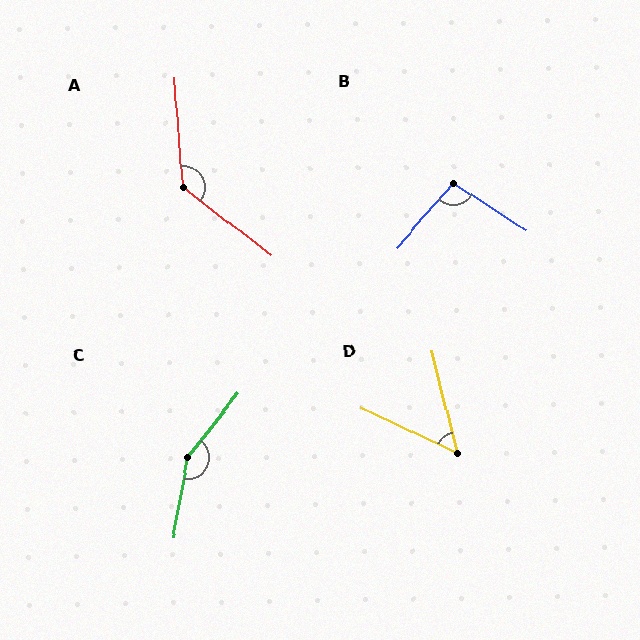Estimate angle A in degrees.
Approximately 132 degrees.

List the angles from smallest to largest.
D (51°), B (99°), A (132°), C (151°).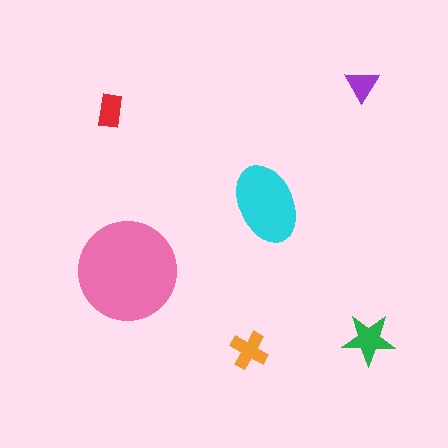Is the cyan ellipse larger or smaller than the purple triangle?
Larger.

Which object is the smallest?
The purple triangle.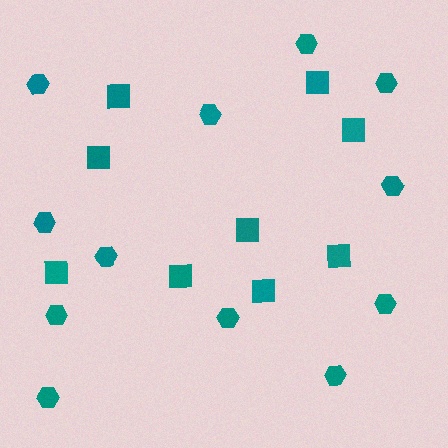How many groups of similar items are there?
There are 2 groups: one group of hexagons (12) and one group of squares (9).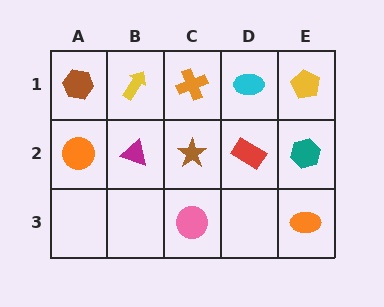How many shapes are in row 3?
2 shapes.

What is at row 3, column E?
An orange ellipse.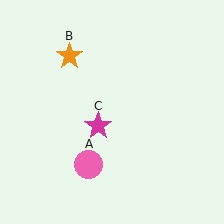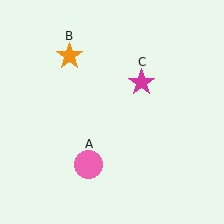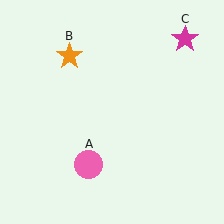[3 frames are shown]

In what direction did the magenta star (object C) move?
The magenta star (object C) moved up and to the right.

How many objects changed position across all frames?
1 object changed position: magenta star (object C).